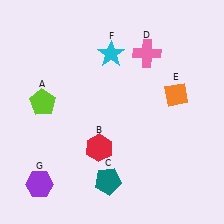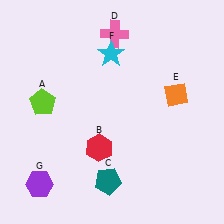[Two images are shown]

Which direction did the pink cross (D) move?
The pink cross (D) moved left.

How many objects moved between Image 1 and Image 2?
1 object moved between the two images.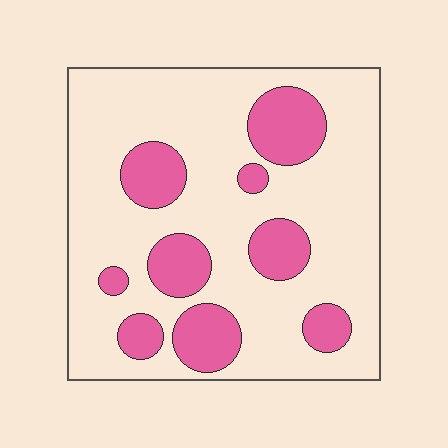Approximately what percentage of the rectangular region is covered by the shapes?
Approximately 25%.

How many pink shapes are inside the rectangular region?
9.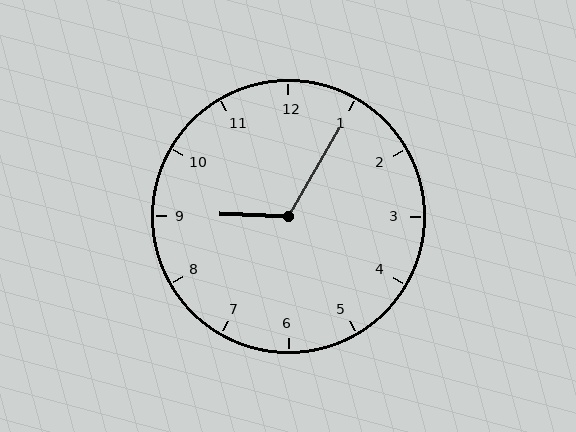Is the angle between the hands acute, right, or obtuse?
It is obtuse.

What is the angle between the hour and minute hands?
Approximately 118 degrees.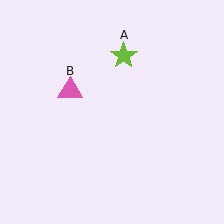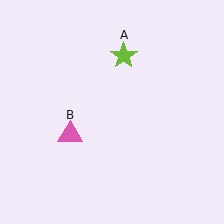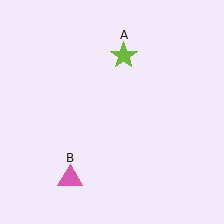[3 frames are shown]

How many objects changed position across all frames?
1 object changed position: pink triangle (object B).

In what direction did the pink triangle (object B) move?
The pink triangle (object B) moved down.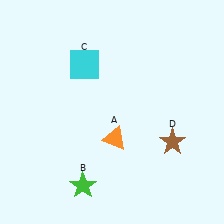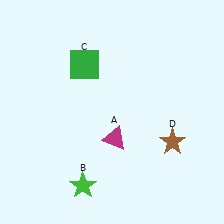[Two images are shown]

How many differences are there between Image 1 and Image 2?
There are 2 differences between the two images.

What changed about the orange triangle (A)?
In Image 1, A is orange. In Image 2, it changed to magenta.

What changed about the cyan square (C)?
In Image 1, C is cyan. In Image 2, it changed to green.